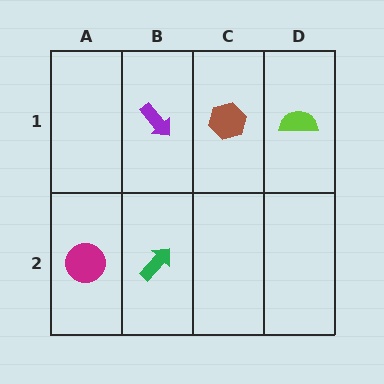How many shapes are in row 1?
3 shapes.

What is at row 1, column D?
A lime semicircle.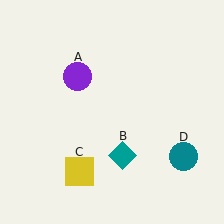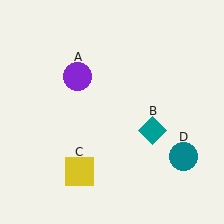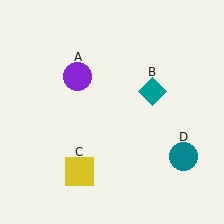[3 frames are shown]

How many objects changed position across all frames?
1 object changed position: teal diamond (object B).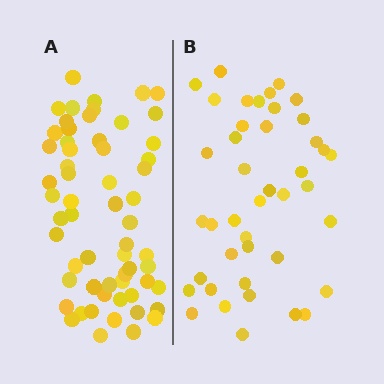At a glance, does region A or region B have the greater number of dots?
Region A (the left region) has more dots.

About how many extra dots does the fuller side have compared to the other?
Region A has approximately 20 more dots than region B.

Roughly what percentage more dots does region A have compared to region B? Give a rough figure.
About 45% more.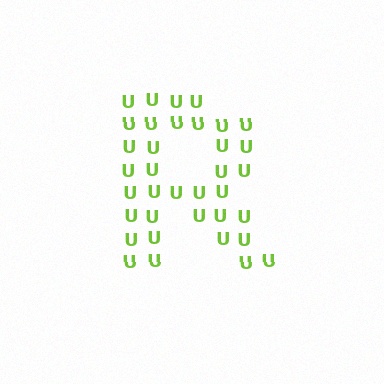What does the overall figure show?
The overall figure shows the letter R.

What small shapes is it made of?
It is made of small letter U's.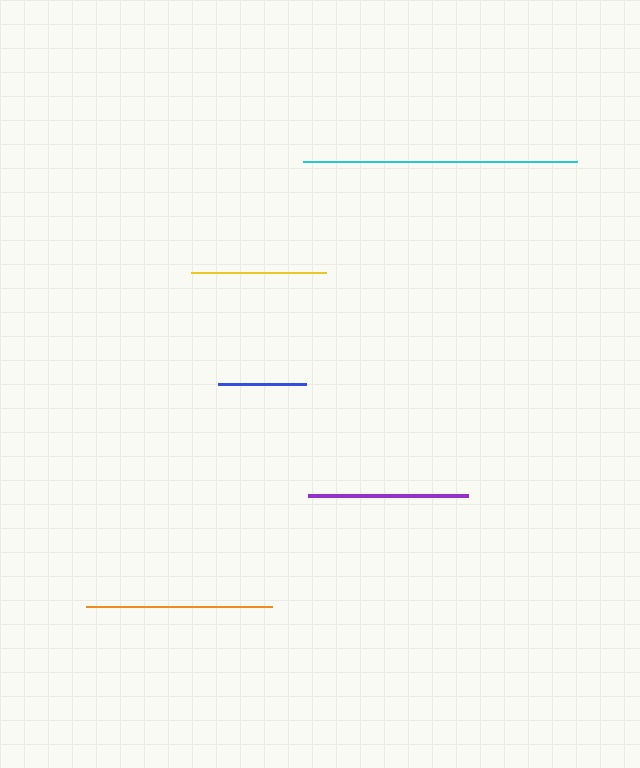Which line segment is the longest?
The cyan line is the longest at approximately 274 pixels.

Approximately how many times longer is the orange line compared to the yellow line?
The orange line is approximately 1.4 times the length of the yellow line.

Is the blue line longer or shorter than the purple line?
The purple line is longer than the blue line.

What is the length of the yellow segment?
The yellow segment is approximately 135 pixels long.